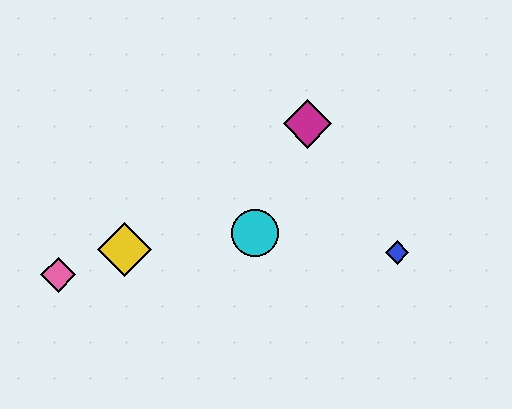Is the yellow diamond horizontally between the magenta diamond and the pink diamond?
Yes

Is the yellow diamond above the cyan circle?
No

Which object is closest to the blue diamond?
The cyan circle is closest to the blue diamond.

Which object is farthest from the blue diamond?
The pink diamond is farthest from the blue diamond.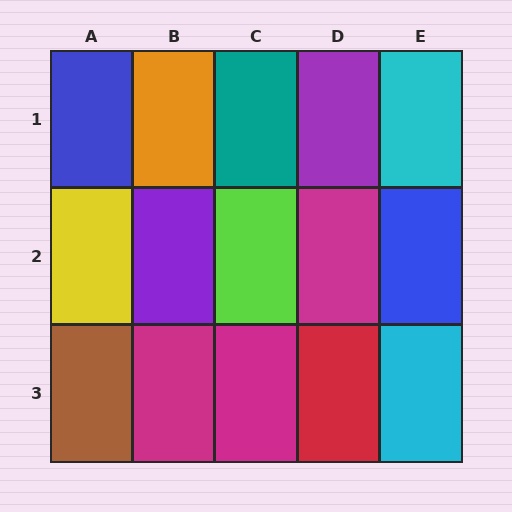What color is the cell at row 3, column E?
Cyan.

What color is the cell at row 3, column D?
Red.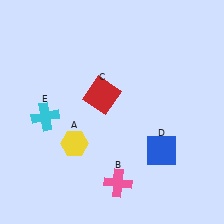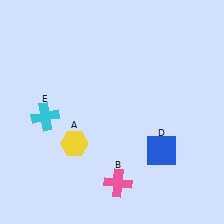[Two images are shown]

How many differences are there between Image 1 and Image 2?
There is 1 difference between the two images.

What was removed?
The red square (C) was removed in Image 2.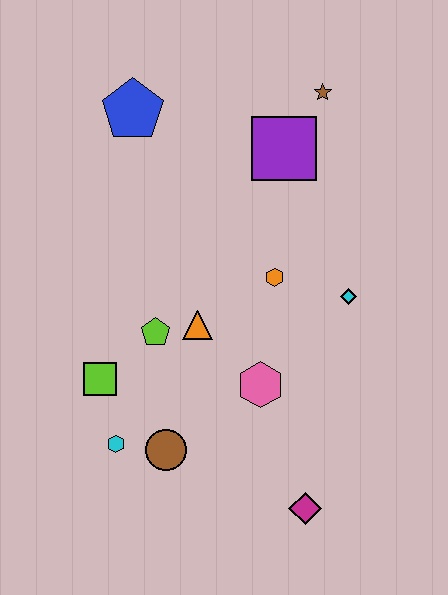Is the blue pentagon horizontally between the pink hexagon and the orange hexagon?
No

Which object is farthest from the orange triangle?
The brown star is farthest from the orange triangle.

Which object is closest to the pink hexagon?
The orange triangle is closest to the pink hexagon.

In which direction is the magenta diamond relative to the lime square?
The magenta diamond is to the right of the lime square.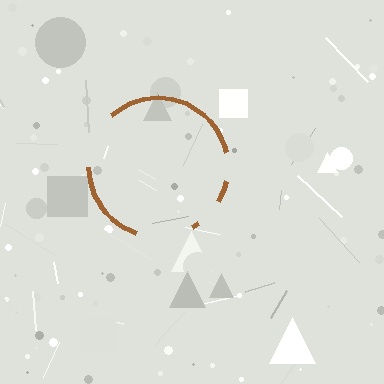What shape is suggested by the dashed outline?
The dashed outline suggests a circle.